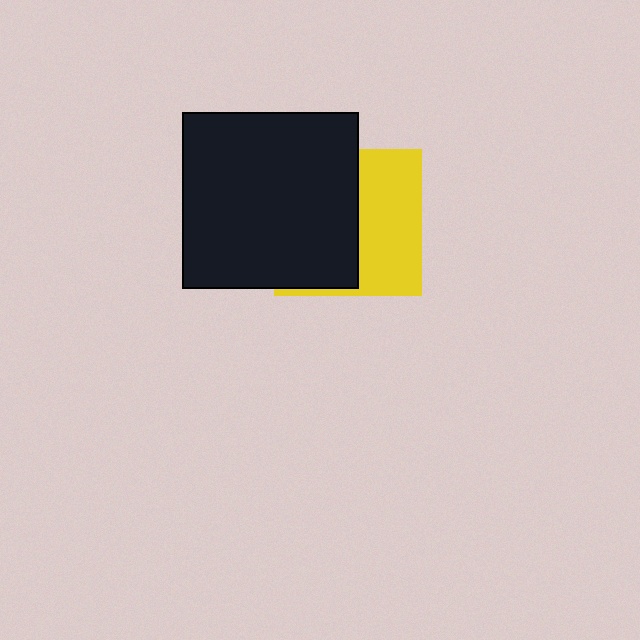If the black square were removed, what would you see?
You would see the complete yellow square.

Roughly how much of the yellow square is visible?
A small part of it is visible (roughly 44%).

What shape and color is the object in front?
The object in front is a black square.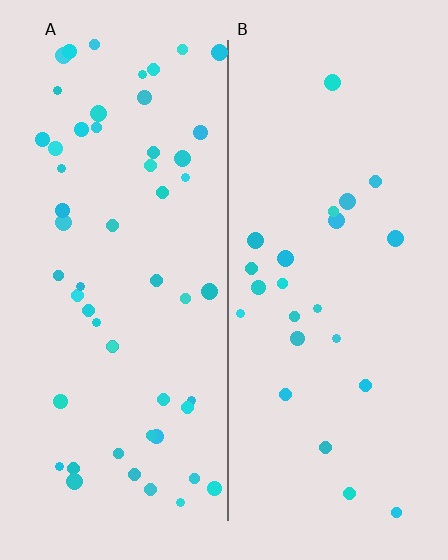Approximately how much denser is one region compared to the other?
Approximately 2.3× — region A over region B.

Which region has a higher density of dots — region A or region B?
A (the left).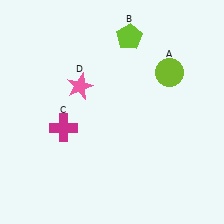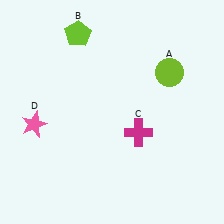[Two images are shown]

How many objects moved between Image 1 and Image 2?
3 objects moved between the two images.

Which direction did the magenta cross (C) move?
The magenta cross (C) moved right.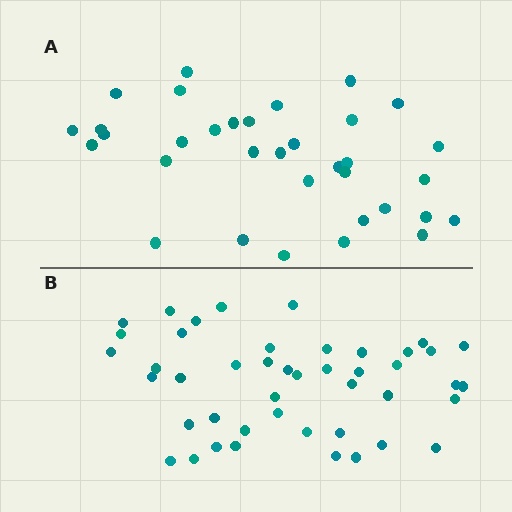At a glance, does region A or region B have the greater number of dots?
Region B (the bottom region) has more dots.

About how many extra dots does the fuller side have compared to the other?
Region B has roughly 12 or so more dots than region A.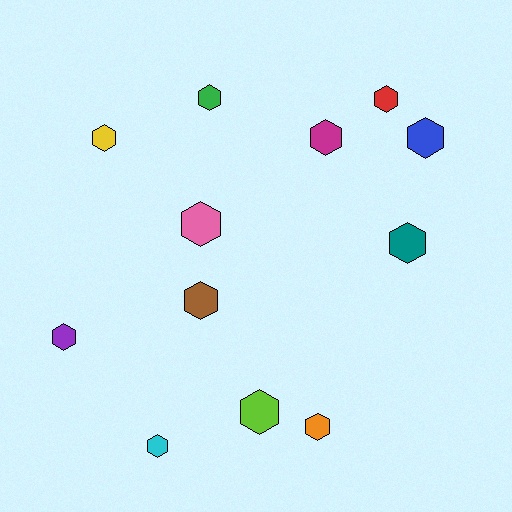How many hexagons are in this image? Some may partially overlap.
There are 12 hexagons.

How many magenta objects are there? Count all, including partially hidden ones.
There is 1 magenta object.